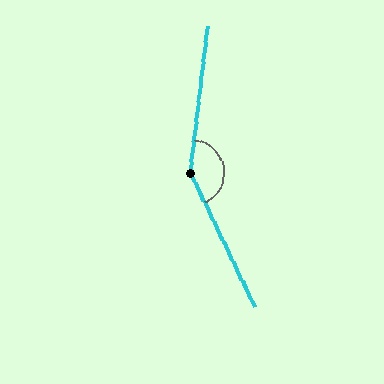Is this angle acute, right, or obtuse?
It is obtuse.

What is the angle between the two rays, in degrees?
Approximately 148 degrees.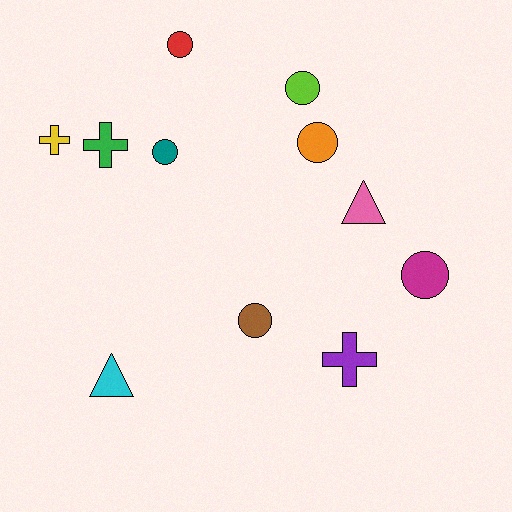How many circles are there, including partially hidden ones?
There are 6 circles.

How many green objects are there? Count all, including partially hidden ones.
There is 1 green object.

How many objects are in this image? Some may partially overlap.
There are 11 objects.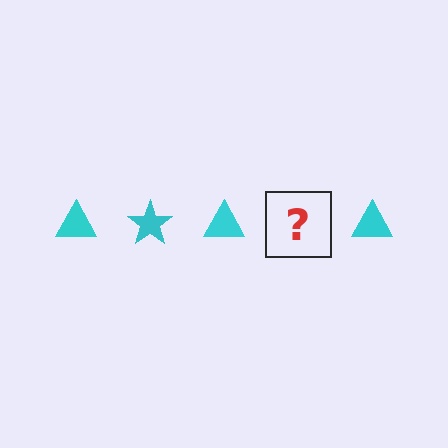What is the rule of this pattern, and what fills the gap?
The rule is that the pattern cycles through triangle, star shapes in cyan. The gap should be filled with a cyan star.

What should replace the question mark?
The question mark should be replaced with a cyan star.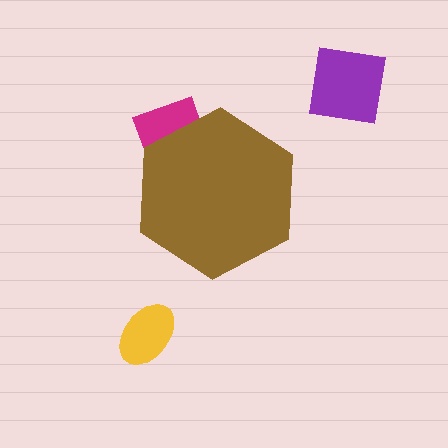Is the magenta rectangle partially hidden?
Yes, the magenta rectangle is partially hidden behind the brown hexagon.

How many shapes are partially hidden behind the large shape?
1 shape is partially hidden.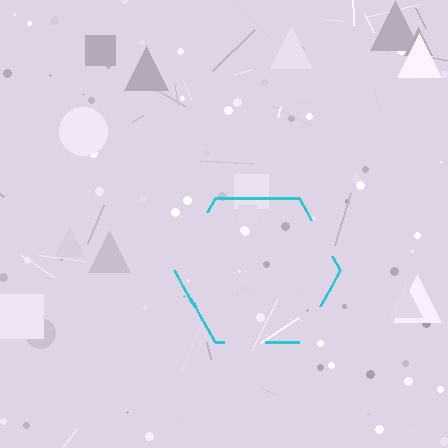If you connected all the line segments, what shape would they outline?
They would outline a hexagon.